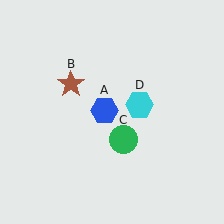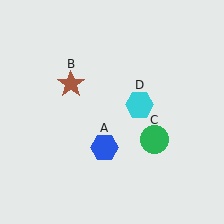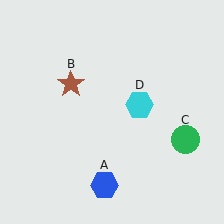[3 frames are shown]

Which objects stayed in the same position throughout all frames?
Brown star (object B) and cyan hexagon (object D) remained stationary.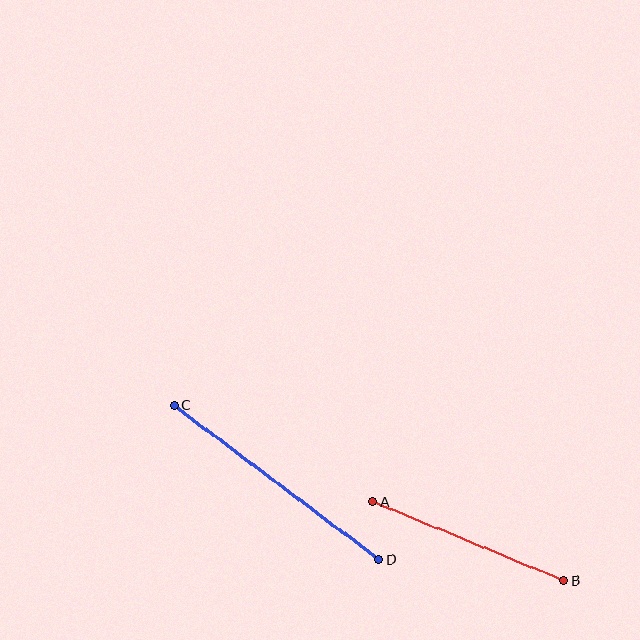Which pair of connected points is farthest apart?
Points C and D are farthest apart.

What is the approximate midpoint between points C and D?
The midpoint is at approximately (276, 483) pixels.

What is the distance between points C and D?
The distance is approximately 257 pixels.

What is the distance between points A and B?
The distance is approximately 207 pixels.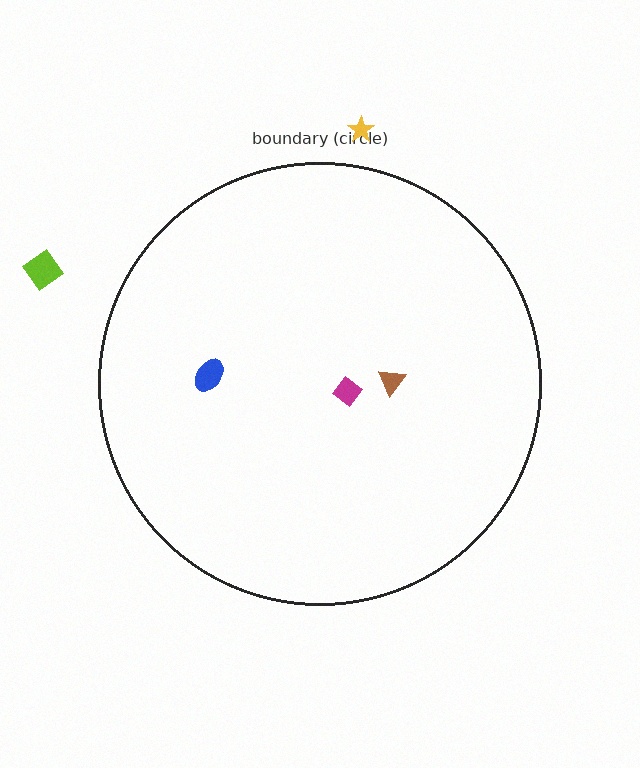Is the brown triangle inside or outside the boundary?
Inside.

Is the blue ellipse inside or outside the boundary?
Inside.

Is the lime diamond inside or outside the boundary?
Outside.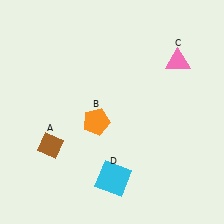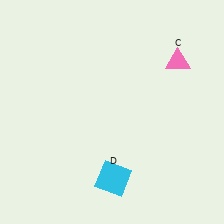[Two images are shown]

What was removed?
The orange pentagon (B), the brown diamond (A) were removed in Image 2.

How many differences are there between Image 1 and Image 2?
There are 2 differences between the two images.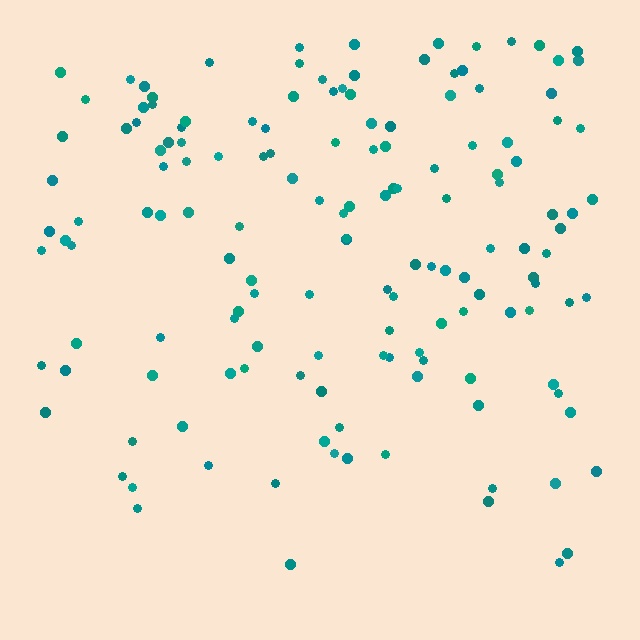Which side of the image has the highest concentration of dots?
The top.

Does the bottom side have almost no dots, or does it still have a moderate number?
Still a moderate number, just noticeably fewer than the top.